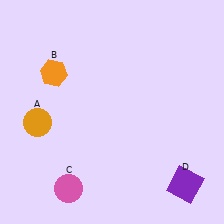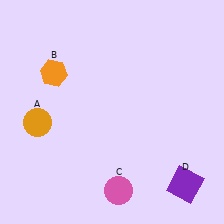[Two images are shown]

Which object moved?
The pink circle (C) moved right.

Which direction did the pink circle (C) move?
The pink circle (C) moved right.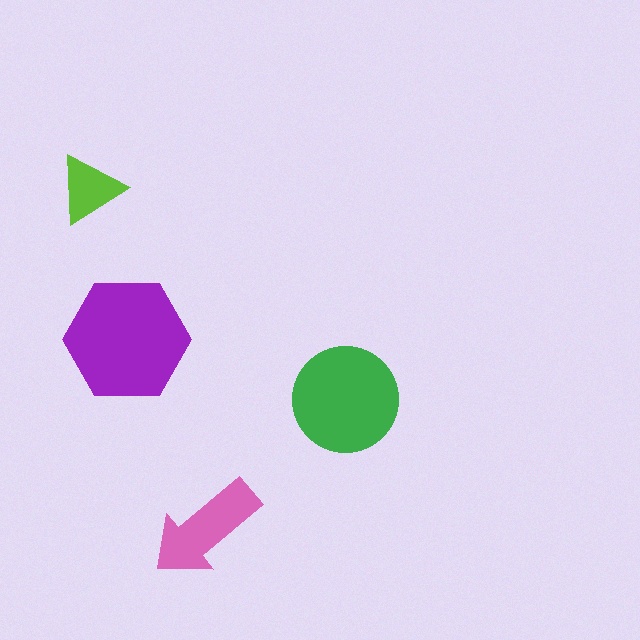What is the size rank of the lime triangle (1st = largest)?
4th.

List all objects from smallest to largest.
The lime triangle, the pink arrow, the green circle, the purple hexagon.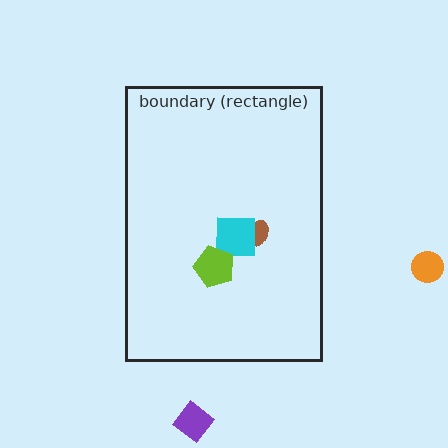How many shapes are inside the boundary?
3 inside, 2 outside.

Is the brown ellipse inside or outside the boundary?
Inside.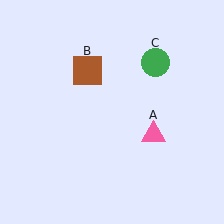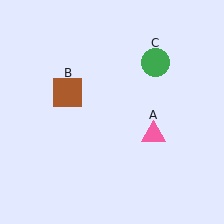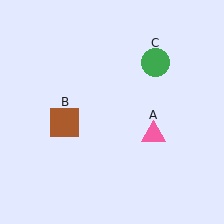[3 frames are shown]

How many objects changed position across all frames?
1 object changed position: brown square (object B).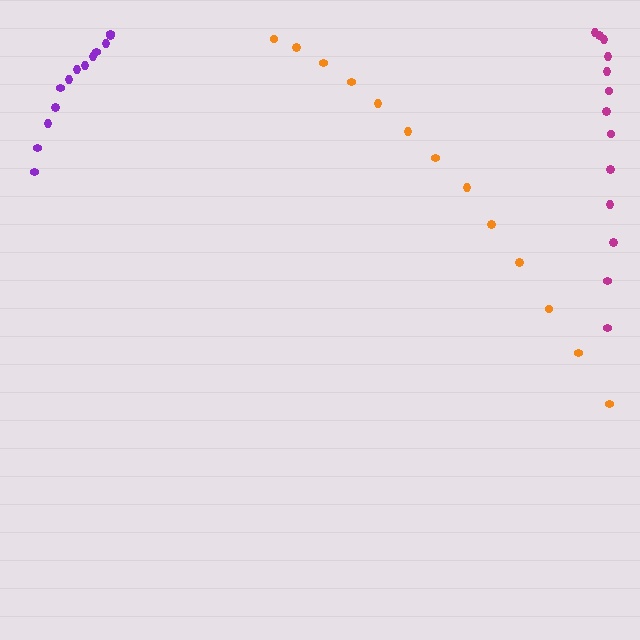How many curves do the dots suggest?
There are 3 distinct paths.